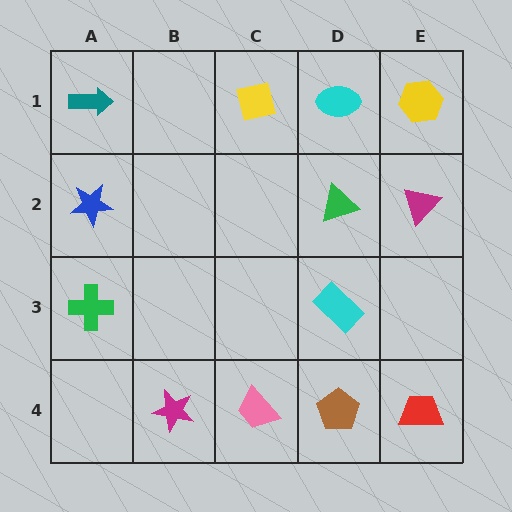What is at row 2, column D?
A green triangle.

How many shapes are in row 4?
4 shapes.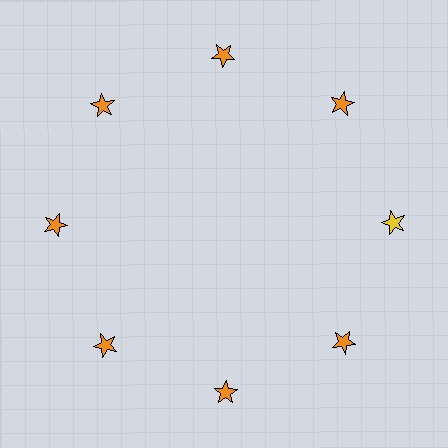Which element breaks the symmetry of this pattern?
The yellow star at roughly the 3 o'clock position breaks the symmetry. All other shapes are orange stars.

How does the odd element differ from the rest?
It has a different color: yellow instead of orange.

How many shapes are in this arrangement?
There are 8 shapes arranged in a ring pattern.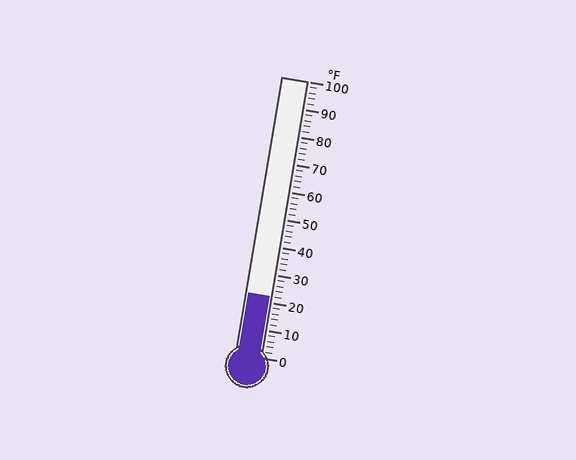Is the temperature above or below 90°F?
The temperature is below 90°F.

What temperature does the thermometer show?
The thermometer shows approximately 22°F.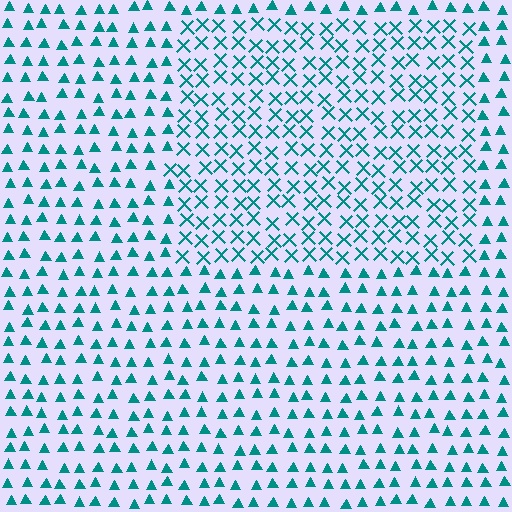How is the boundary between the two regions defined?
The boundary is defined by a change in element shape: X marks inside vs. triangles outside. All elements share the same color and spacing.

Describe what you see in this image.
The image is filled with small teal elements arranged in a uniform grid. A rectangle-shaped region contains X marks, while the surrounding area contains triangles. The boundary is defined purely by the change in element shape.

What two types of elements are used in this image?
The image uses X marks inside the rectangle region and triangles outside it.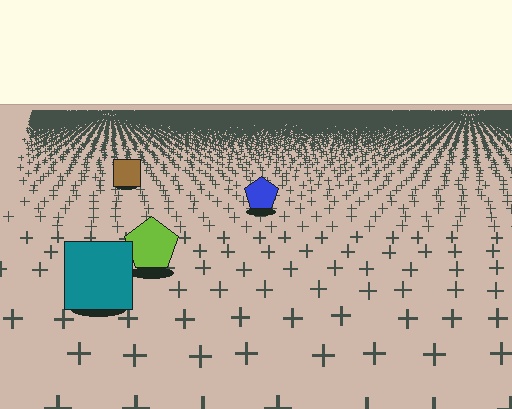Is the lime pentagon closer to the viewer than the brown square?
Yes. The lime pentagon is closer — you can tell from the texture gradient: the ground texture is coarser near it.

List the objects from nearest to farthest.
From nearest to farthest: the teal square, the lime pentagon, the blue pentagon, the brown square.